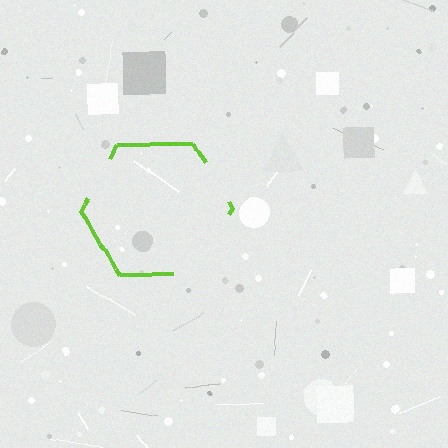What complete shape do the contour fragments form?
The contour fragments form a hexagon.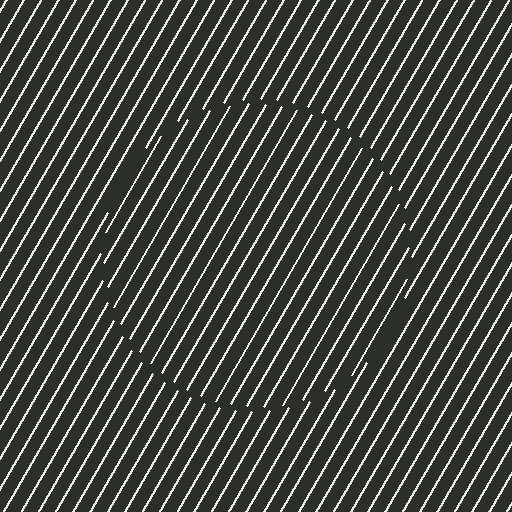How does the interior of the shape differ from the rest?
The interior of the shape contains the same grating, shifted by half a period — the contour is defined by the phase discontinuity where line-ends from the inner and outer gratings abut.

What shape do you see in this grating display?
An illusory circle. The interior of the shape contains the same grating, shifted by half a period — the contour is defined by the phase discontinuity where line-ends from the inner and outer gratings abut.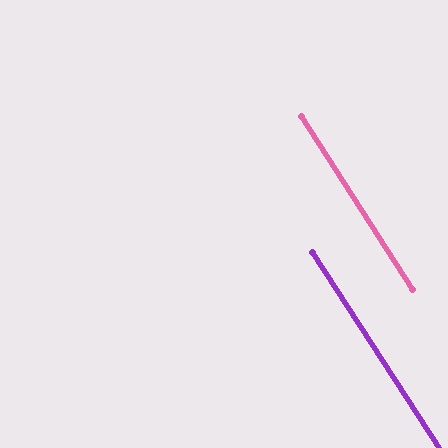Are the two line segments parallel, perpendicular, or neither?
Parallel — their directions differ by only 0.1°.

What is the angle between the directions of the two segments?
Approximately 0 degrees.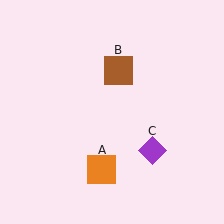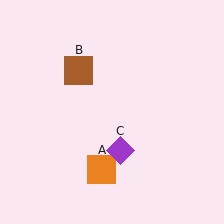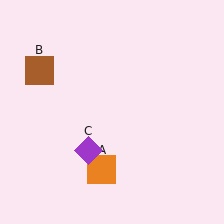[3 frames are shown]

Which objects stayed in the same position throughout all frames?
Orange square (object A) remained stationary.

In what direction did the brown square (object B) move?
The brown square (object B) moved left.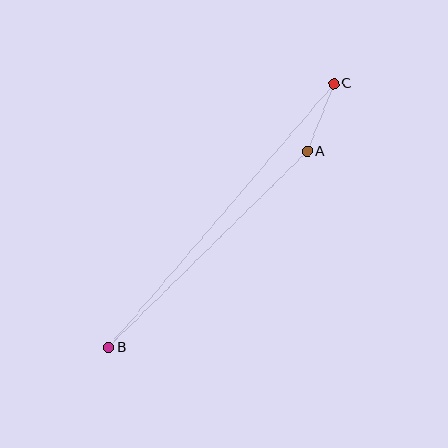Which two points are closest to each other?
Points A and C are closest to each other.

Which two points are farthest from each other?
Points B and C are farthest from each other.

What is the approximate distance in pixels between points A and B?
The distance between A and B is approximately 279 pixels.